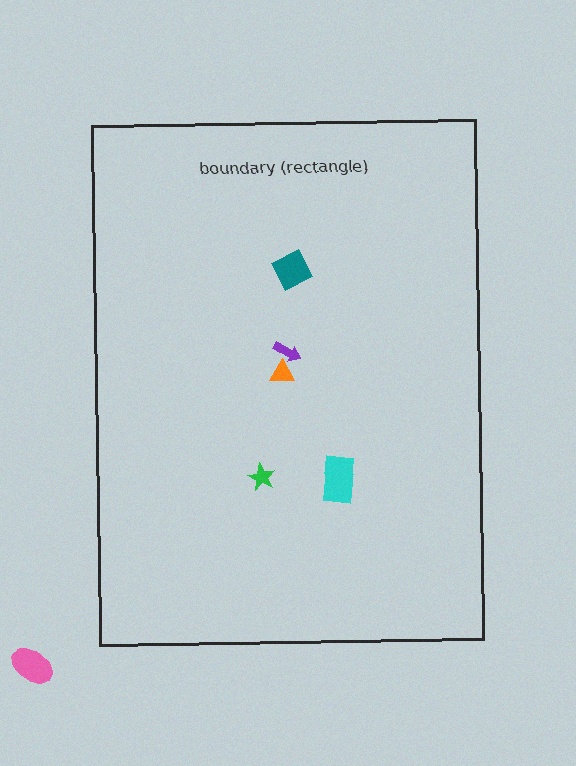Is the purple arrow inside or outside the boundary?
Inside.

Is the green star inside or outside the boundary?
Inside.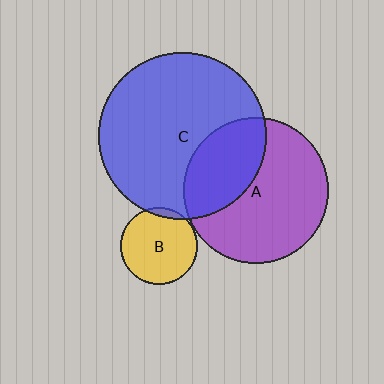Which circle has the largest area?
Circle C (blue).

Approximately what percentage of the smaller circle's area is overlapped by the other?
Approximately 5%.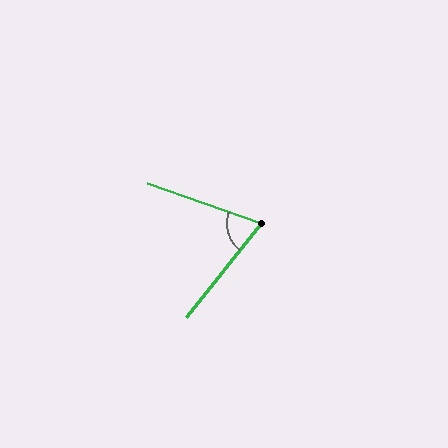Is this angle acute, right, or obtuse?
It is acute.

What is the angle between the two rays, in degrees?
Approximately 71 degrees.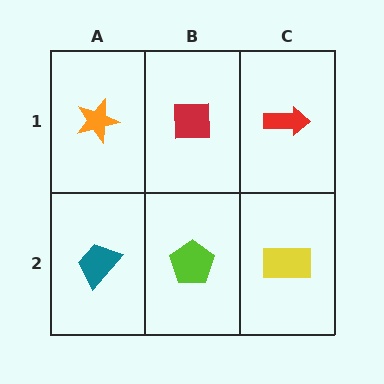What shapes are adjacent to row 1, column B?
A lime pentagon (row 2, column B), an orange star (row 1, column A), a red arrow (row 1, column C).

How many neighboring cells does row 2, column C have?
2.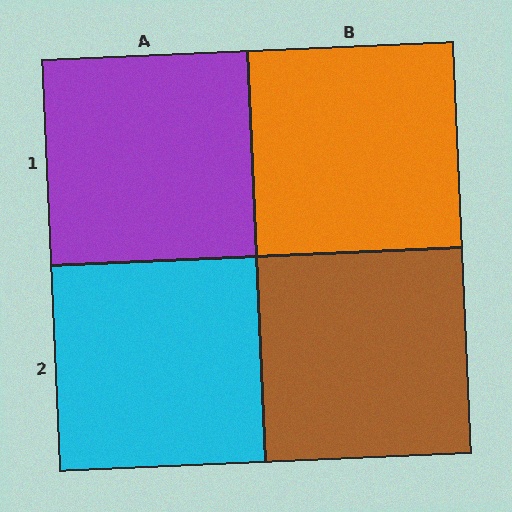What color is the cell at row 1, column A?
Purple.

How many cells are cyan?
1 cell is cyan.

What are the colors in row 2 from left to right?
Cyan, brown.